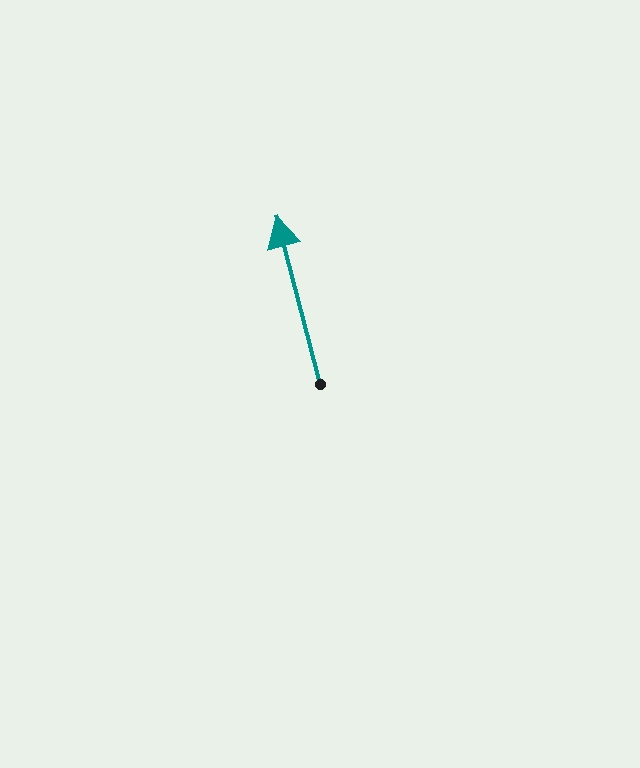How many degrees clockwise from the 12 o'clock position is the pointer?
Approximately 345 degrees.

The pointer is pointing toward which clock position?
Roughly 12 o'clock.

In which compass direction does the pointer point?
North.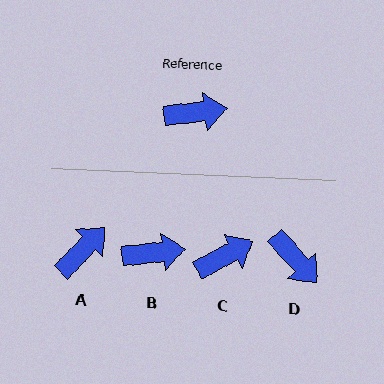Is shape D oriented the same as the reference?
No, it is off by about 55 degrees.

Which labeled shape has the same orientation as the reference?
B.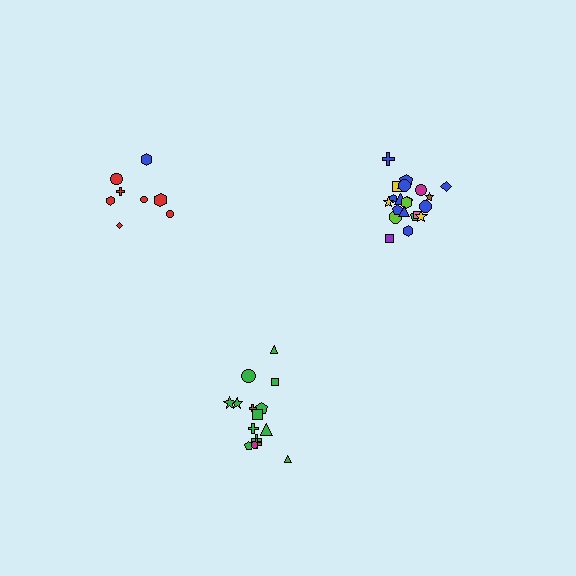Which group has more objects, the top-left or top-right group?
The top-right group.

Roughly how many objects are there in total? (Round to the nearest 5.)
Roughly 45 objects in total.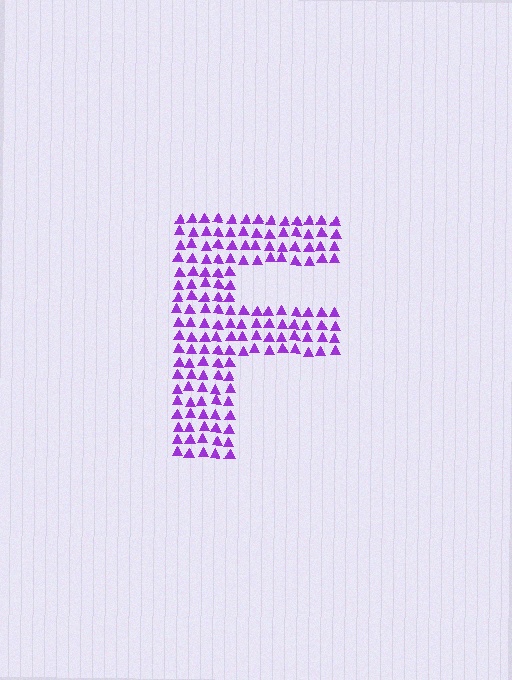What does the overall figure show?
The overall figure shows the letter F.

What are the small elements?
The small elements are triangles.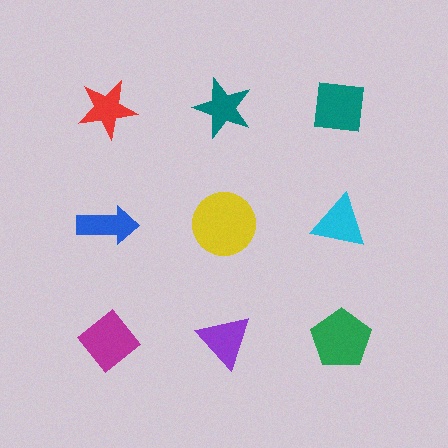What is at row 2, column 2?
A yellow circle.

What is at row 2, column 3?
A cyan triangle.